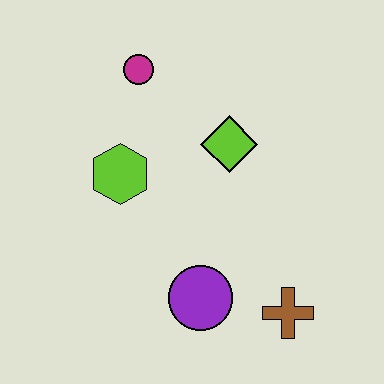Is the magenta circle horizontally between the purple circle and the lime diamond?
No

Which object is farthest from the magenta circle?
The brown cross is farthest from the magenta circle.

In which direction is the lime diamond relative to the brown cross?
The lime diamond is above the brown cross.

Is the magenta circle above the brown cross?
Yes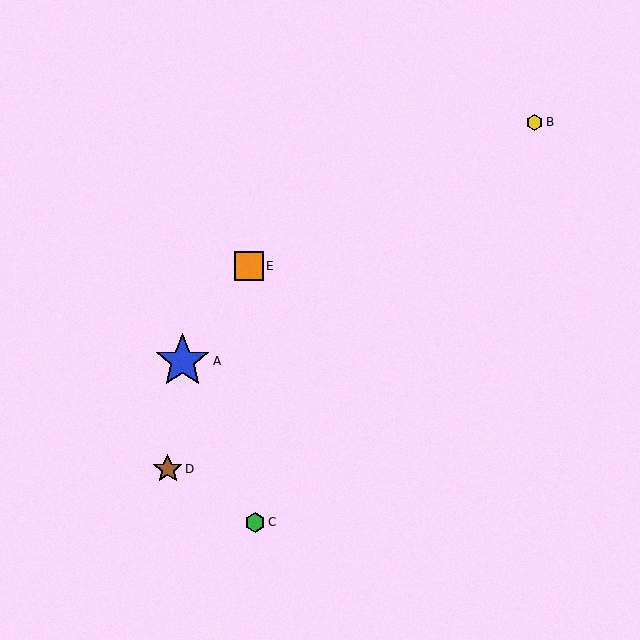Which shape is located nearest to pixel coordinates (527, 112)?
The yellow hexagon (labeled B) at (534, 122) is nearest to that location.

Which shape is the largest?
The blue star (labeled A) is the largest.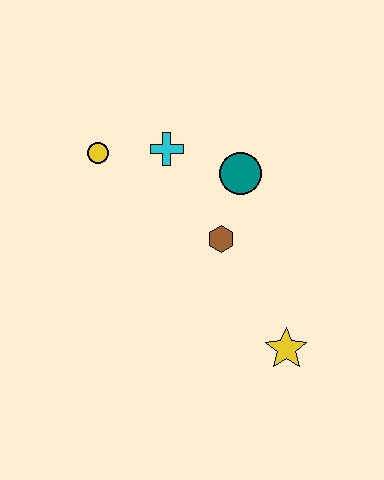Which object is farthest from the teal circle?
The yellow star is farthest from the teal circle.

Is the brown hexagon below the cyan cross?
Yes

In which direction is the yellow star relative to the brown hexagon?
The yellow star is below the brown hexagon.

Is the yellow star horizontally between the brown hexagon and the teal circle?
No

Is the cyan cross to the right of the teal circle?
No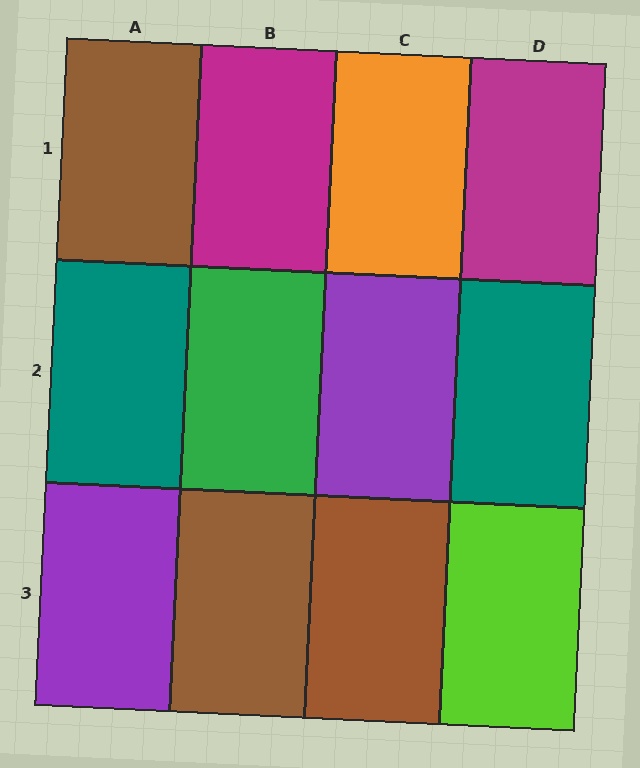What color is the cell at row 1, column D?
Magenta.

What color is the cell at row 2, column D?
Teal.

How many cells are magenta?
2 cells are magenta.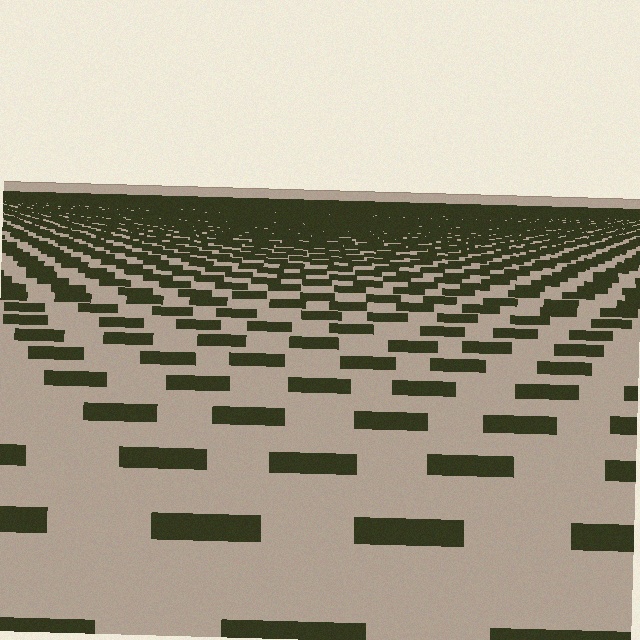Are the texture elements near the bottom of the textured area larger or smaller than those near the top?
Larger. Near the bottom, elements are closer to the viewer and appear at a bigger on-screen size.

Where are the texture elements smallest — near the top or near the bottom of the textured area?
Near the top.